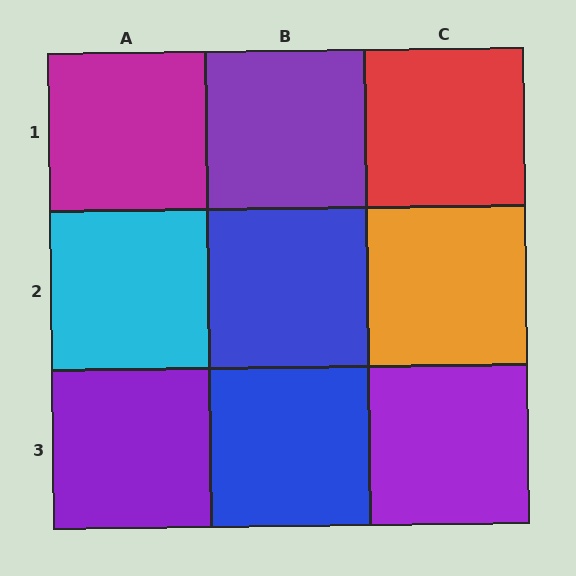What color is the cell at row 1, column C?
Red.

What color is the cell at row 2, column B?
Blue.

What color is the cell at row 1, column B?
Purple.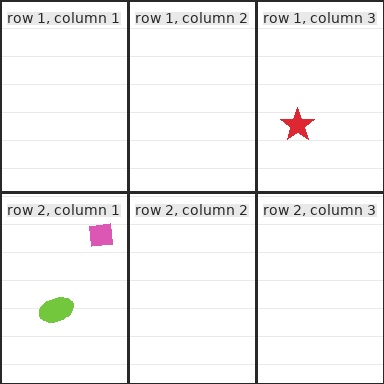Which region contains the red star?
The row 1, column 3 region.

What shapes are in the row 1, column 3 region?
The red star.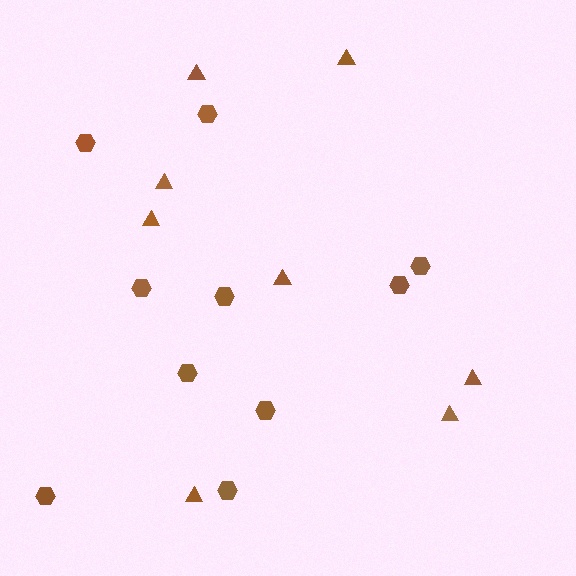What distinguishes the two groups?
There are 2 groups: one group of hexagons (10) and one group of triangles (8).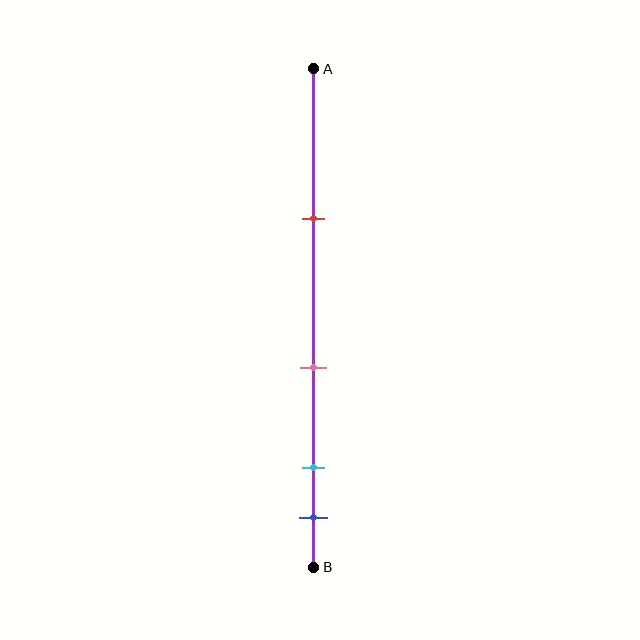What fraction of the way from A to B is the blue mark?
The blue mark is approximately 90% (0.9) of the way from A to B.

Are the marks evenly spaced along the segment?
No, the marks are not evenly spaced.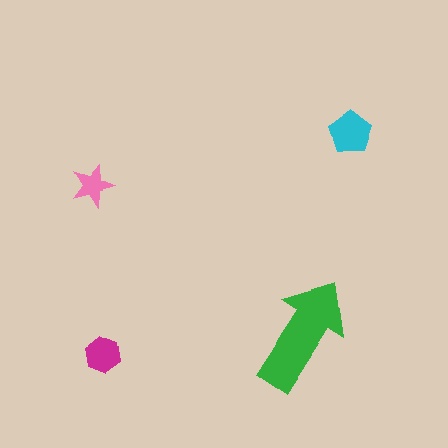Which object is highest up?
The cyan pentagon is topmost.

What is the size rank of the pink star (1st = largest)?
4th.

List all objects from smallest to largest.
The pink star, the magenta hexagon, the cyan pentagon, the green arrow.